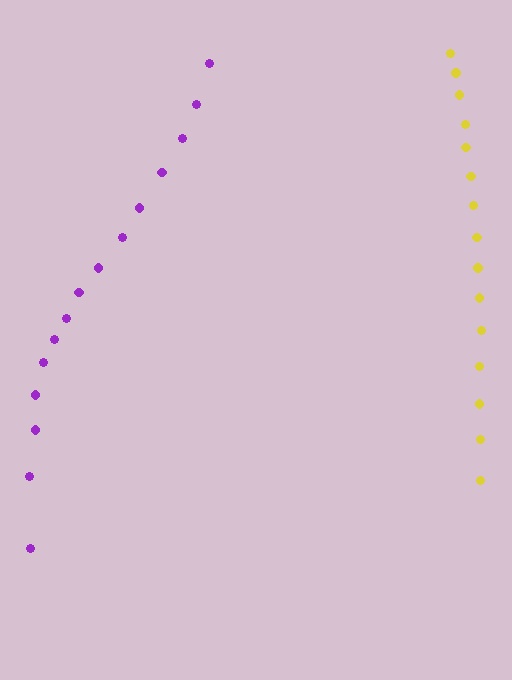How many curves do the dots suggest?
There are 2 distinct paths.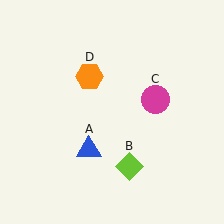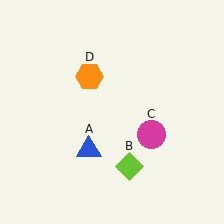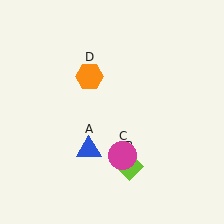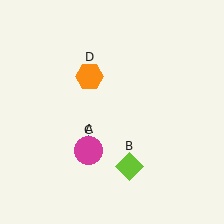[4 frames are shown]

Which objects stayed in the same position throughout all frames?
Blue triangle (object A) and lime diamond (object B) and orange hexagon (object D) remained stationary.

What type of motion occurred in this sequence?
The magenta circle (object C) rotated clockwise around the center of the scene.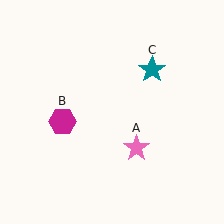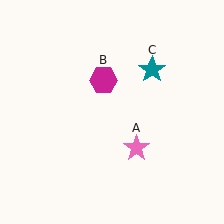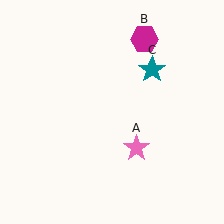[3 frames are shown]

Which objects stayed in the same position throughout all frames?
Pink star (object A) and teal star (object C) remained stationary.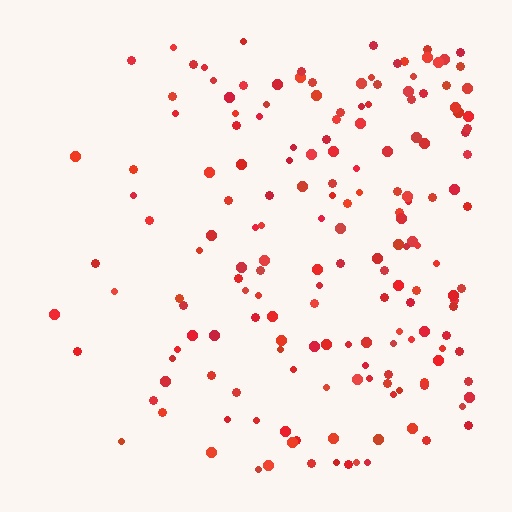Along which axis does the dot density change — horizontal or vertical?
Horizontal.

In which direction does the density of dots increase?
From left to right, with the right side densest.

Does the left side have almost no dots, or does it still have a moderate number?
Still a moderate number, just noticeably fewer than the right.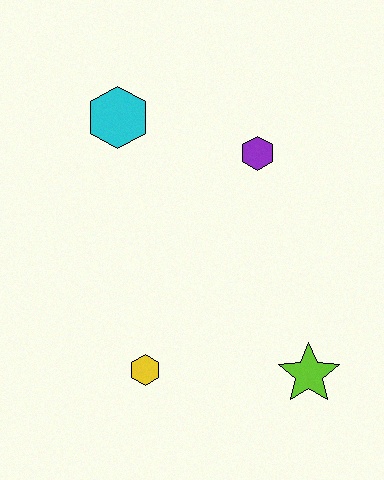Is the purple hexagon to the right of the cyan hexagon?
Yes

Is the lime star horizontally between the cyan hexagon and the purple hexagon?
No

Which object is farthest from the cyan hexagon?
The lime star is farthest from the cyan hexagon.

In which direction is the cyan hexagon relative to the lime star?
The cyan hexagon is above the lime star.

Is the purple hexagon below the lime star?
No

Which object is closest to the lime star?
The yellow hexagon is closest to the lime star.